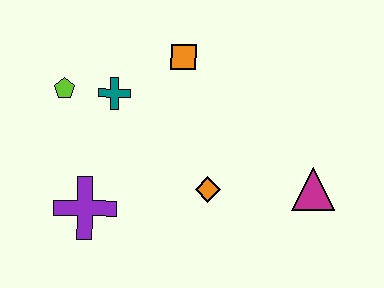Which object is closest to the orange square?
The teal cross is closest to the orange square.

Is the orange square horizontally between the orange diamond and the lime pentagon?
Yes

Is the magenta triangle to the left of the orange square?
No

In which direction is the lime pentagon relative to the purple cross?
The lime pentagon is above the purple cross.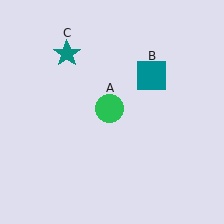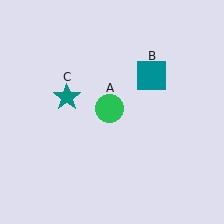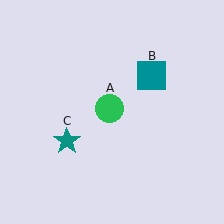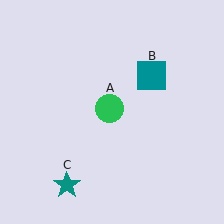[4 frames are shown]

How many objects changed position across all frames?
1 object changed position: teal star (object C).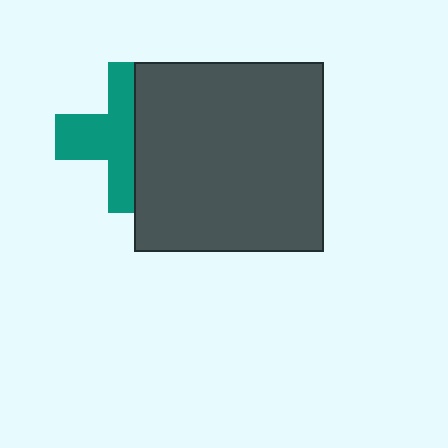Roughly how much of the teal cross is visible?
About half of it is visible (roughly 54%).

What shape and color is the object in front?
The object in front is a dark gray square.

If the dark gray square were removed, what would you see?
You would see the complete teal cross.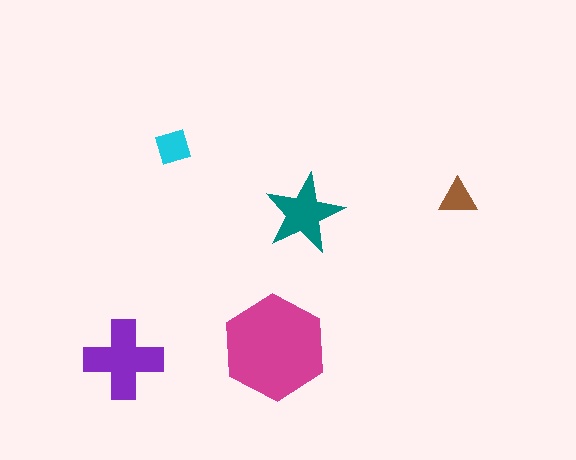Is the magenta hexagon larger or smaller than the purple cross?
Larger.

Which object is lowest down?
The purple cross is bottommost.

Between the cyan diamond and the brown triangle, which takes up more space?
The cyan diamond.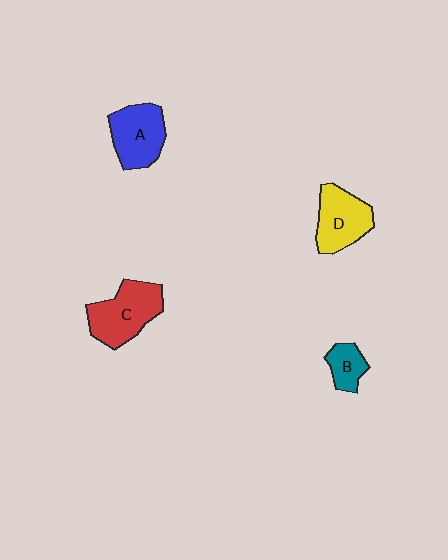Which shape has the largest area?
Shape C (red).